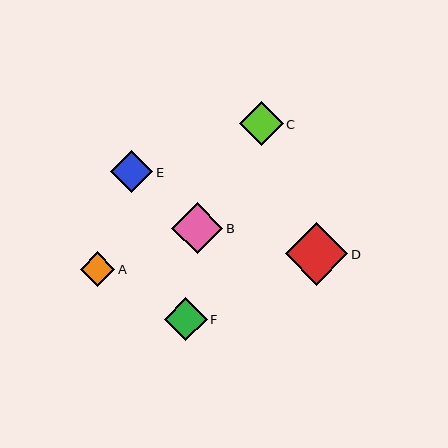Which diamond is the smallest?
Diamond A is the smallest with a size of approximately 35 pixels.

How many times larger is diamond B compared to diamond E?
Diamond B is approximately 1.2 times the size of diamond E.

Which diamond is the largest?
Diamond D is the largest with a size of approximately 62 pixels.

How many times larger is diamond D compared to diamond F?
Diamond D is approximately 1.5 times the size of diamond F.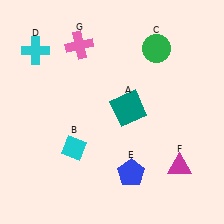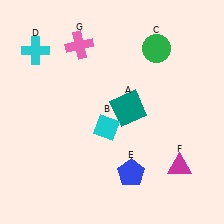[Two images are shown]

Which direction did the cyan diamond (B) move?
The cyan diamond (B) moved right.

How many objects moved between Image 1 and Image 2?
1 object moved between the two images.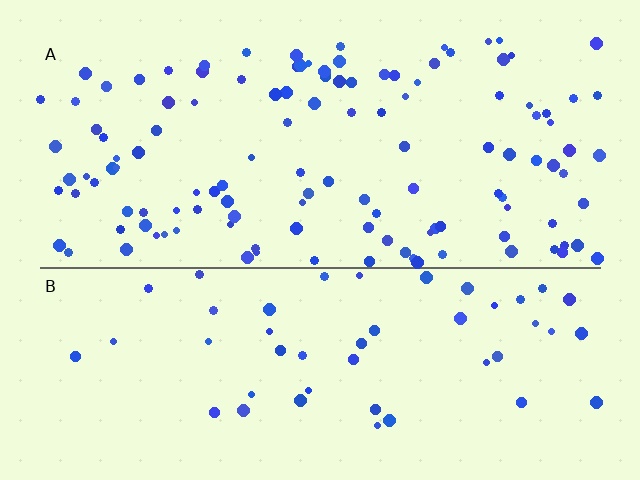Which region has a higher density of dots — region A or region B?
A (the top).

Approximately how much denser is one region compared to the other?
Approximately 2.5× — region A over region B.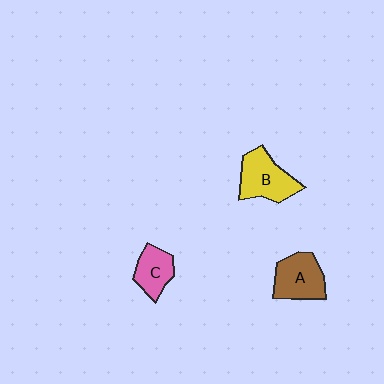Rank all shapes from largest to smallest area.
From largest to smallest: B (yellow), A (brown), C (pink).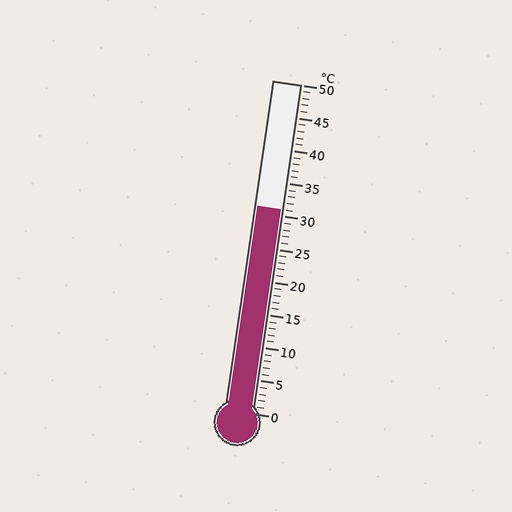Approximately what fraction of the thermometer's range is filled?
The thermometer is filled to approximately 60% of its range.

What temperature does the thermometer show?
The thermometer shows approximately 31°C.